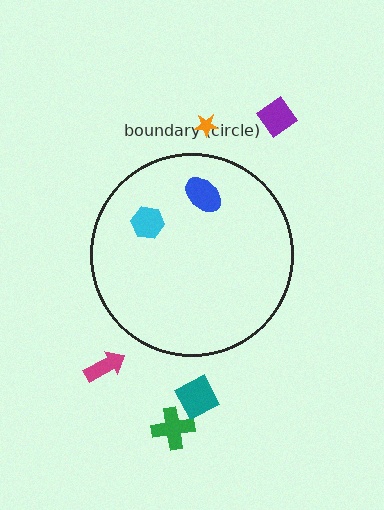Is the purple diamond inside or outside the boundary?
Outside.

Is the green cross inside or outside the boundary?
Outside.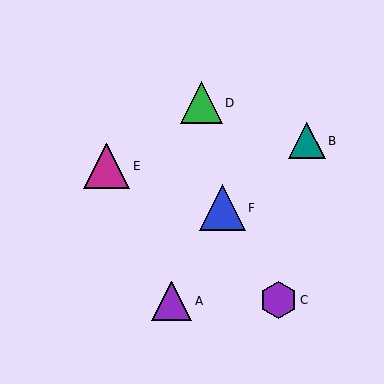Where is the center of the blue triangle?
The center of the blue triangle is at (222, 208).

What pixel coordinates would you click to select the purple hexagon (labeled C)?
Click at (278, 300) to select the purple hexagon C.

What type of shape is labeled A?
Shape A is a purple triangle.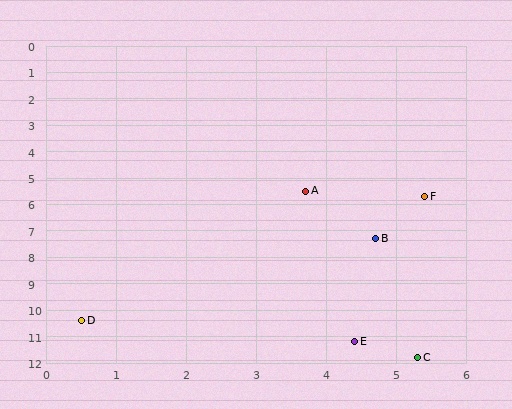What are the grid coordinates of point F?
Point F is at approximately (5.4, 5.7).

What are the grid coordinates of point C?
Point C is at approximately (5.3, 11.8).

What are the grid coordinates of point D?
Point D is at approximately (0.5, 10.4).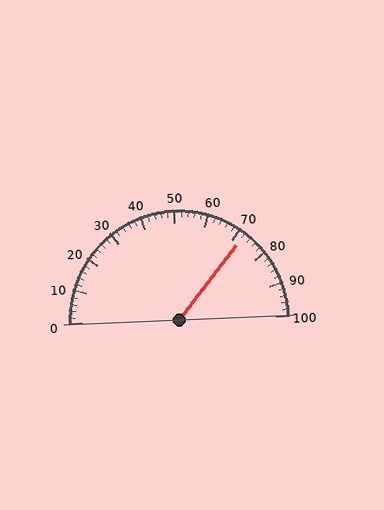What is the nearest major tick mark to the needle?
The nearest major tick mark is 70.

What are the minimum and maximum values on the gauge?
The gauge ranges from 0 to 100.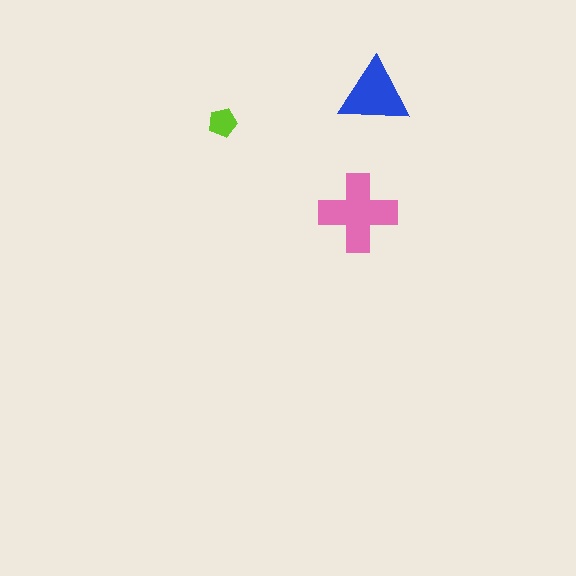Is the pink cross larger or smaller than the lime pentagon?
Larger.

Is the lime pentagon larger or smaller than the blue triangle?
Smaller.